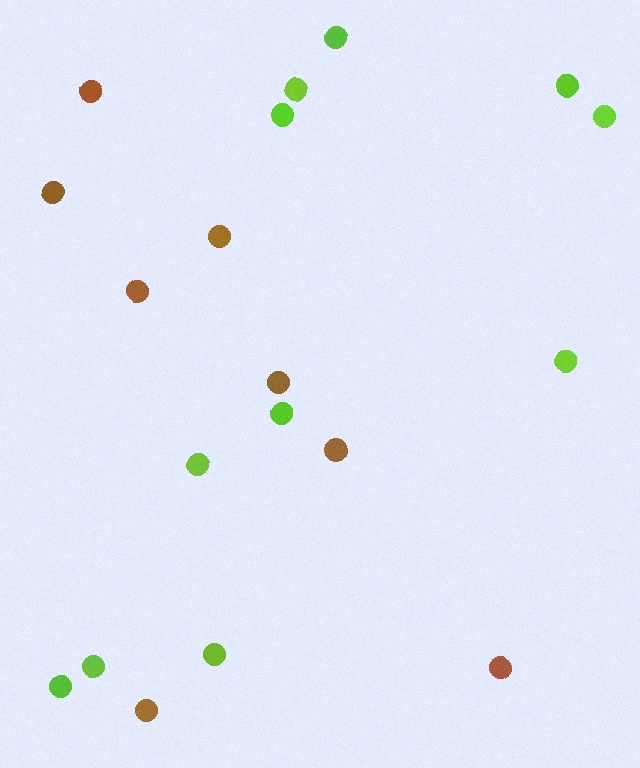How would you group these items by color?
There are 2 groups: one group of lime circles (11) and one group of brown circles (8).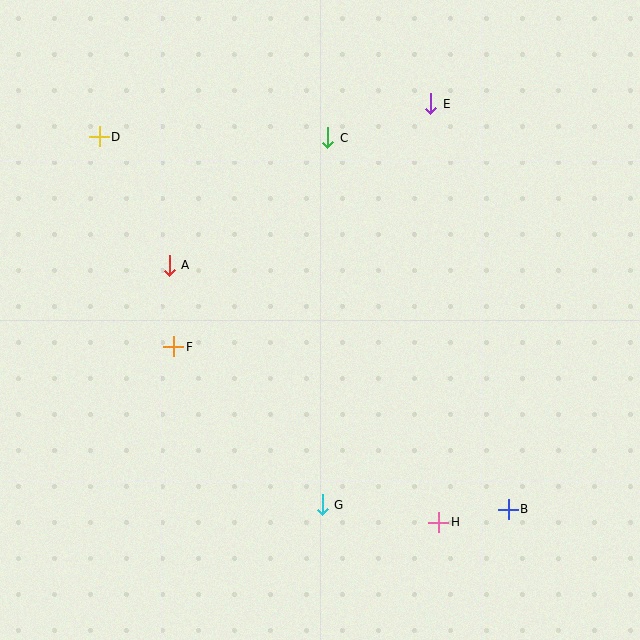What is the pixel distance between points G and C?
The distance between G and C is 367 pixels.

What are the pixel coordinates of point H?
Point H is at (439, 522).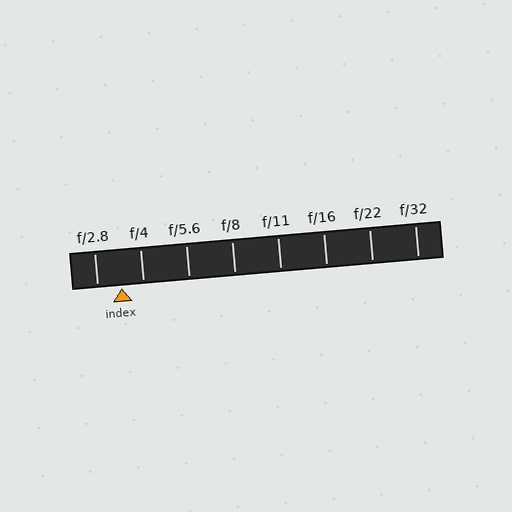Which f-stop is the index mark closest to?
The index mark is closest to f/4.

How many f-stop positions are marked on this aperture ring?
There are 8 f-stop positions marked.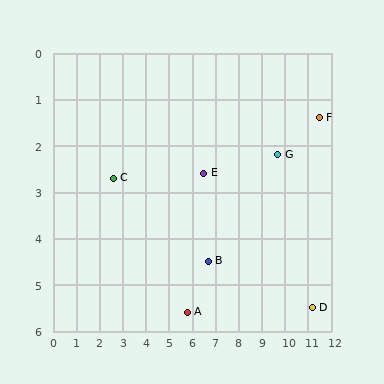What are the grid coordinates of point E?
Point E is at approximately (6.5, 2.6).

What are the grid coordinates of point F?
Point F is at approximately (11.5, 1.4).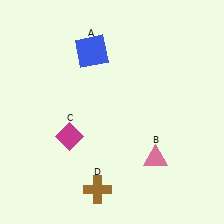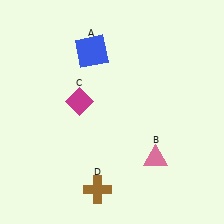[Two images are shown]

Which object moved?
The magenta diamond (C) moved up.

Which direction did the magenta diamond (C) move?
The magenta diamond (C) moved up.